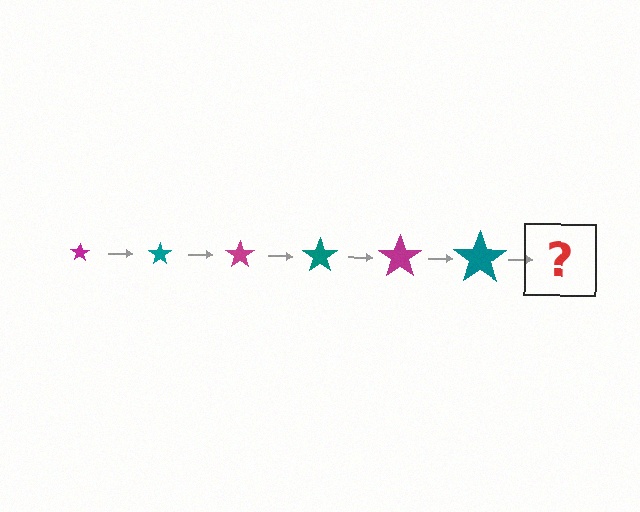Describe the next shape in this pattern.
It should be a magenta star, larger than the previous one.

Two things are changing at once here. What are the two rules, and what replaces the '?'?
The two rules are that the star grows larger each step and the color cycles through magenta and teal. The '?' should be a magenta star, larger than the previous one.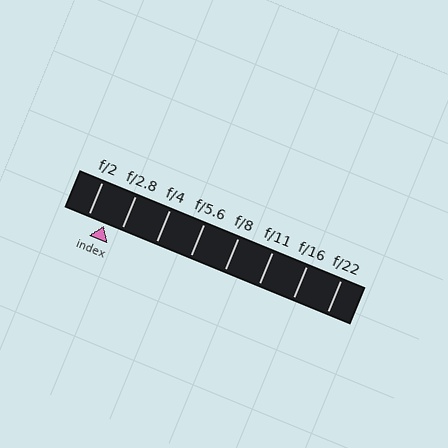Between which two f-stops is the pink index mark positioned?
The index mark is between f/2 and f/2.8.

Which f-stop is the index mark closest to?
The index mark is closest to f/2.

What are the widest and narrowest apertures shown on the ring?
The widest aperture shown is f/2 and the narrowest is f/22.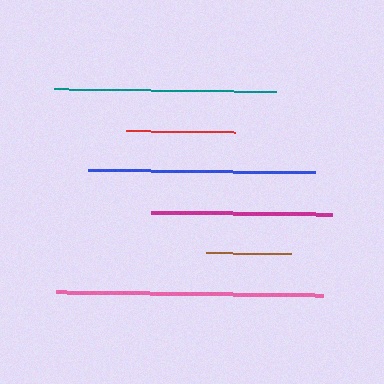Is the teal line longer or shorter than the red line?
The teal line is longer than the red line.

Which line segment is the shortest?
The brown line is the shortest at approximately 85 pixels.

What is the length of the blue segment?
The blue segment is approximately 227 pixels long.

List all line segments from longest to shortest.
From longest to shortest: pink, blue, teal, magenta, red, brown.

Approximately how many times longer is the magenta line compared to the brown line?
The magenta line is approximately 2.1 times the length of the brown line.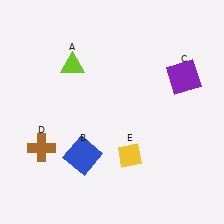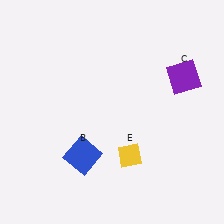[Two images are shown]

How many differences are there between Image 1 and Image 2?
There are 2 differences between the two images.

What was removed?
The brown cross (D), the lime triangle (A) were removed in Image 2.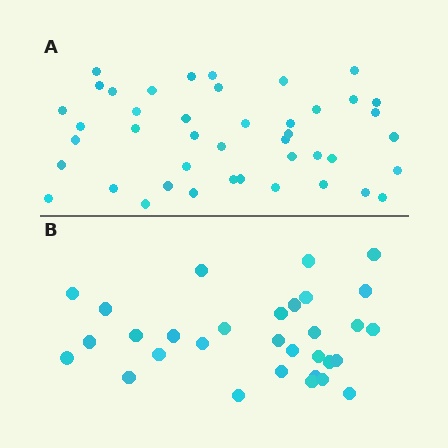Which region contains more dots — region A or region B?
Region A (the top region) has more dots.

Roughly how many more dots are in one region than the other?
Region A has roughly 12 or so more dots than region B.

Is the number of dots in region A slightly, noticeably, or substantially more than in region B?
Region A has noticeably more, but not dramatically so. The ratio is roughly 1.4 to 1.